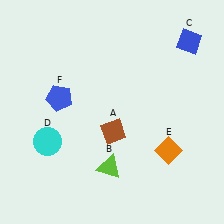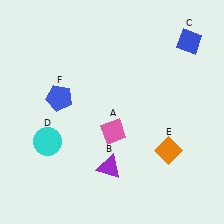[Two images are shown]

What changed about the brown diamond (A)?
In Image 1, A is brown. In Image 2, it changed to pink.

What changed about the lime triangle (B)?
In Image 1, B is lime. In Image 2, it changed to purple.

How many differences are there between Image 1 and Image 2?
There are 2 differences between the two images.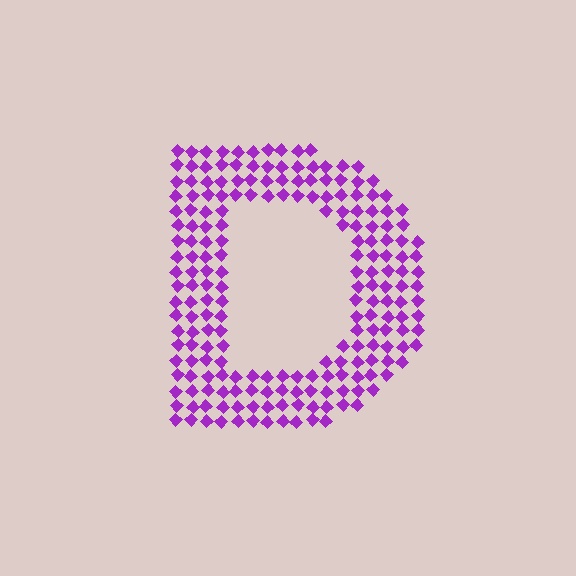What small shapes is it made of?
It is made of small diamonds.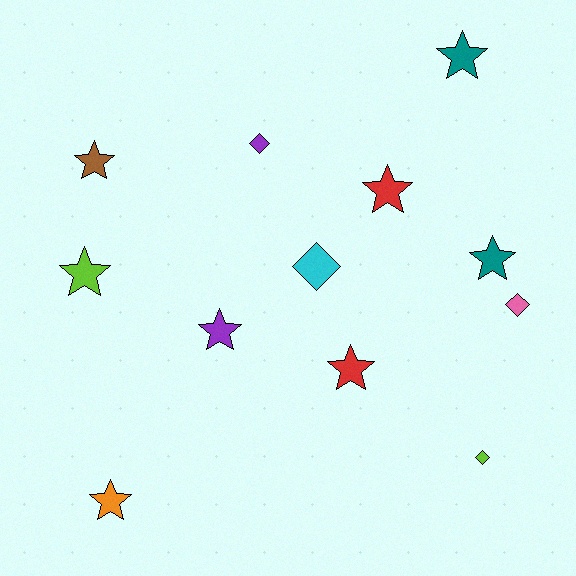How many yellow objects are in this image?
There are no yellow objects.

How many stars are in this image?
There are 8 stars.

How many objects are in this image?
There are 12 objects.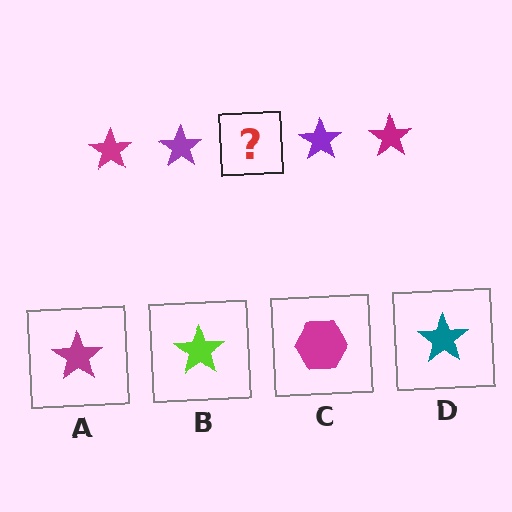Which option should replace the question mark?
Option A.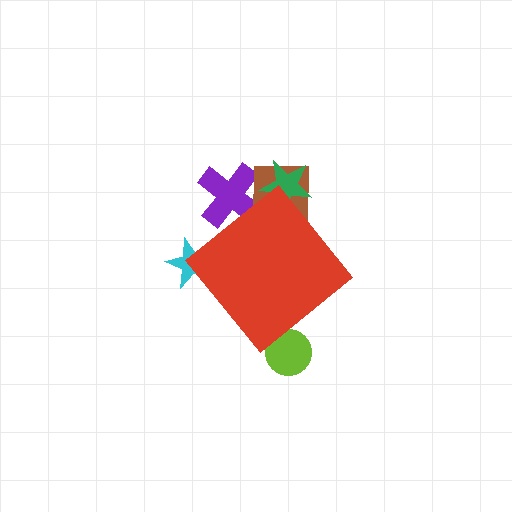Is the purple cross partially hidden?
Yes, the purple cross is partially hidden behind the red diamond.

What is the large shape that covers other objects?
A red diamond.